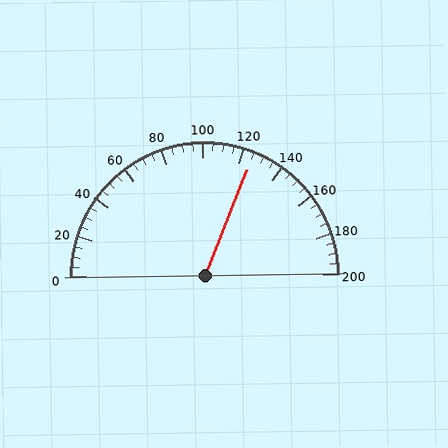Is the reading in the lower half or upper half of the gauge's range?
The reading is in the upper half of the range (0 to 200).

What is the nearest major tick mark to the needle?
The nearest major tick mark is 120.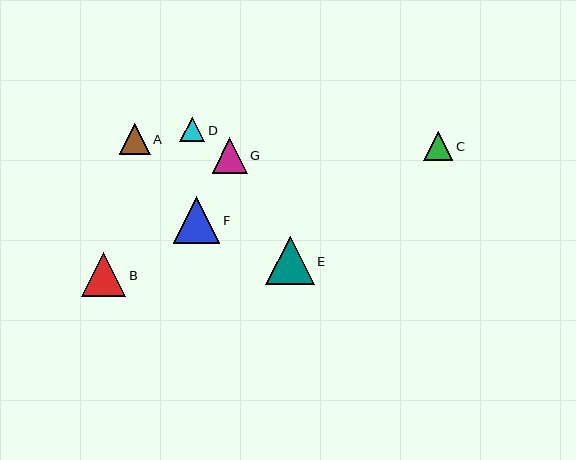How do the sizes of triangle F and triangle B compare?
Triangle F and triangle B are approximately the same size.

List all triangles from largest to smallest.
From largest to smallest: E, F, B, G, A, C, D.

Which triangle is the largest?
Triangle E is the largest with a size of approximately 49 pixels.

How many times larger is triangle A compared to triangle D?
Triangle A is approximately 1.3 times the size of triangle D.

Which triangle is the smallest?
Triangle D is the smallest with a size of approximately 25 pixels.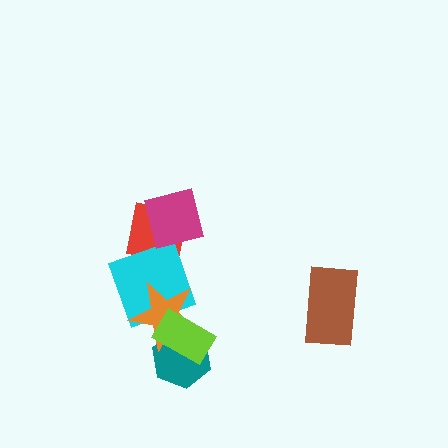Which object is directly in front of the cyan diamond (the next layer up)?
The magenta square is directly in front of the cyan diamond.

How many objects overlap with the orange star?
3 objects overlap with the orange star.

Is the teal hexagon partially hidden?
Yes, it is partially covered by another shape.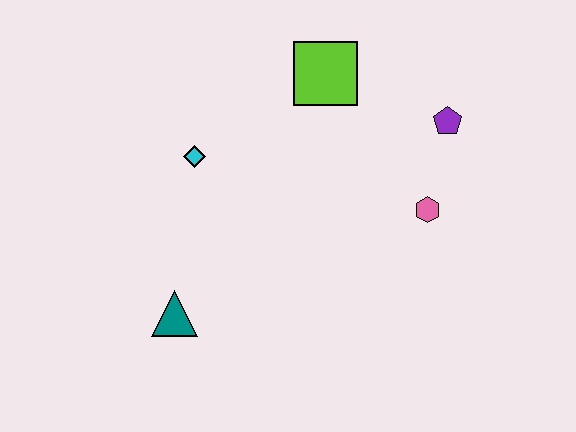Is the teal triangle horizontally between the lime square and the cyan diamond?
No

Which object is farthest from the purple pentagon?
The teal triangle is farthest from the purple pentagon.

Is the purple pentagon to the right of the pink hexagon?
Yes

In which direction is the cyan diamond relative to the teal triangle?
The cyan diamond is above the teal triangle.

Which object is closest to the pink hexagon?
The purple pentagon is closest to the pink hexagon.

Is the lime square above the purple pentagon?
Yes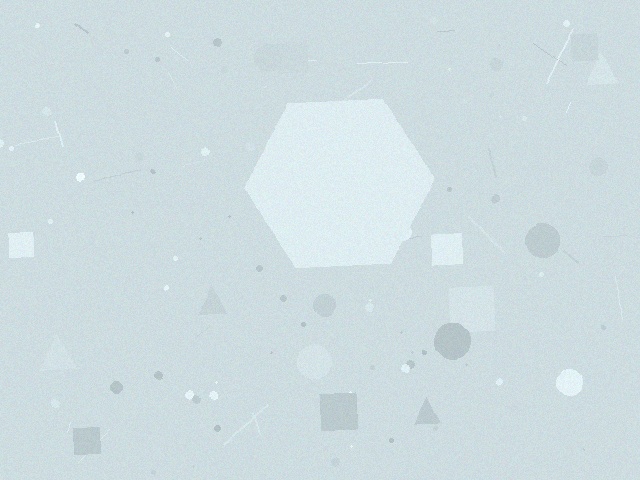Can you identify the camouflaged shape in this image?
The camouflaged shape is a hexagon.